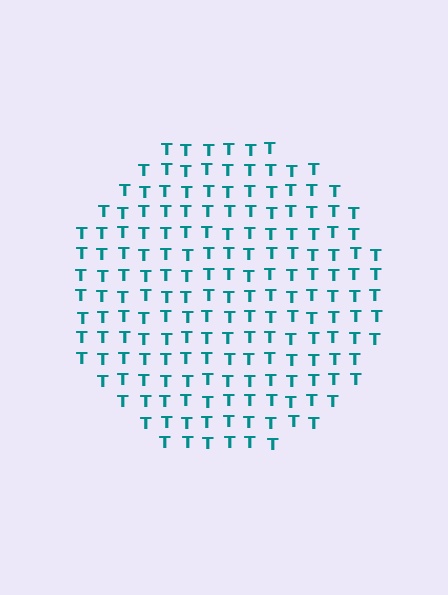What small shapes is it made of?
It is made of small letter T's.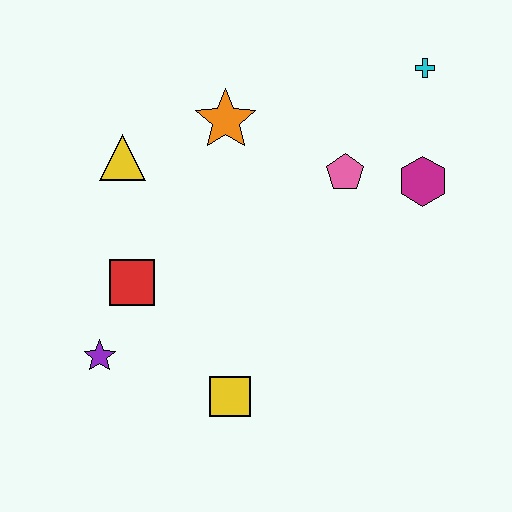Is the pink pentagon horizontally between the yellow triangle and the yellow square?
No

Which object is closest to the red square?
The purple star is closest to the red square.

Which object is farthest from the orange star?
The yellow square is farthest from the orange star.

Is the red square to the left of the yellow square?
Yes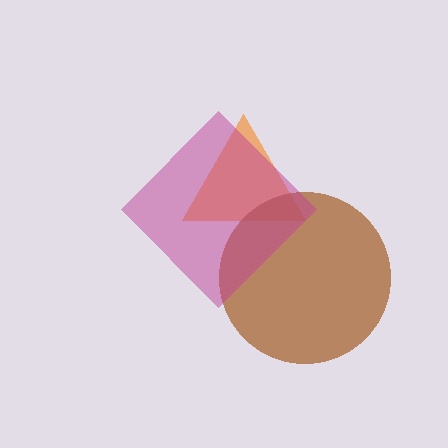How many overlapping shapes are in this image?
There are 3 overlapping shapes in the image.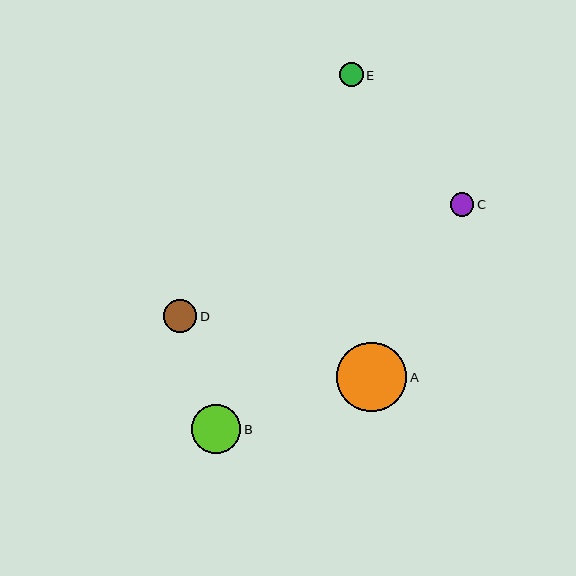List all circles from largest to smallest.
From largest to smallest: A, B, D, E, C.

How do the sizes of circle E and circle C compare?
Circle E and circle C are approximately the same size.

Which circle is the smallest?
Circle C is the smallest with a size of approximately 23 pixels.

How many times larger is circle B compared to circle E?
Circle B is approximately 2.1 times the size of circle E.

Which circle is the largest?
Circle A is the largest with a size of approximately 70 pixels.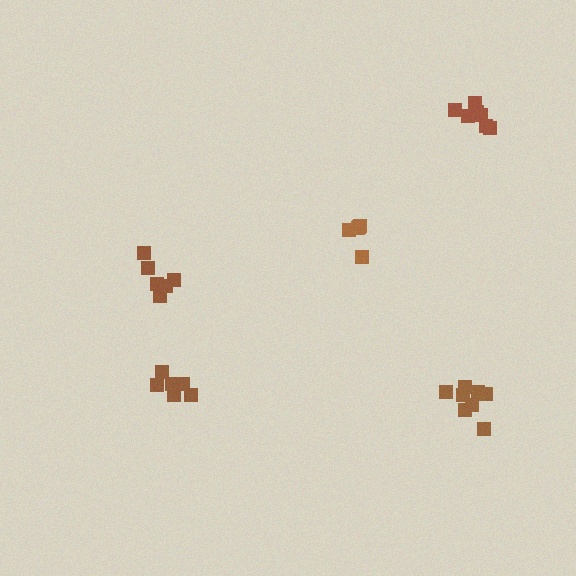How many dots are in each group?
Group 1: 6 dots, Group 2: 8 dots, Group 3: 7 dots, Group 4: 5 dots, Group 5: 6 dots (32 total).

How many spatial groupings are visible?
There are 5 spatial groupings.